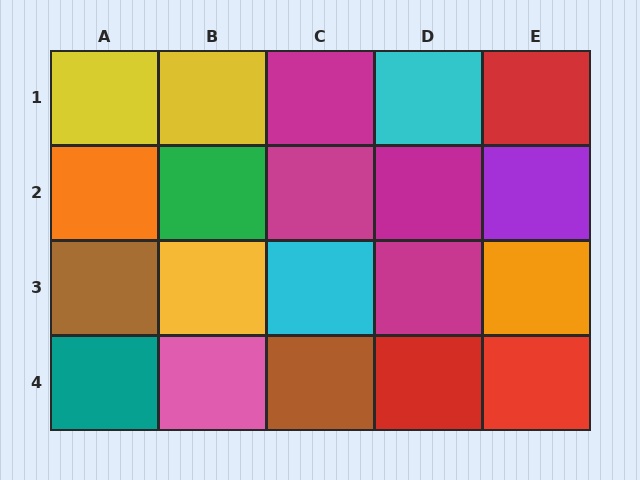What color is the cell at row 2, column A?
Orange.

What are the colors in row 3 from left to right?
Brown, yellow, cyan, magenta, orange.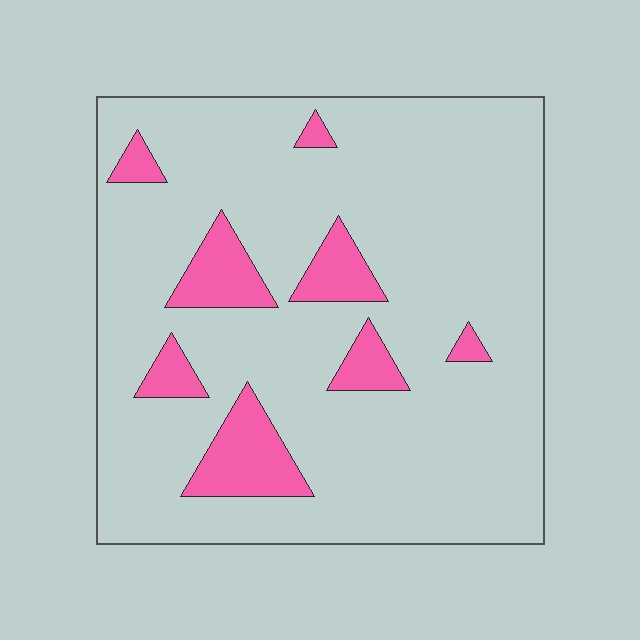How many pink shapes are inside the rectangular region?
8.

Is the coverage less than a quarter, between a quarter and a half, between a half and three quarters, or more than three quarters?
Less than a quarter.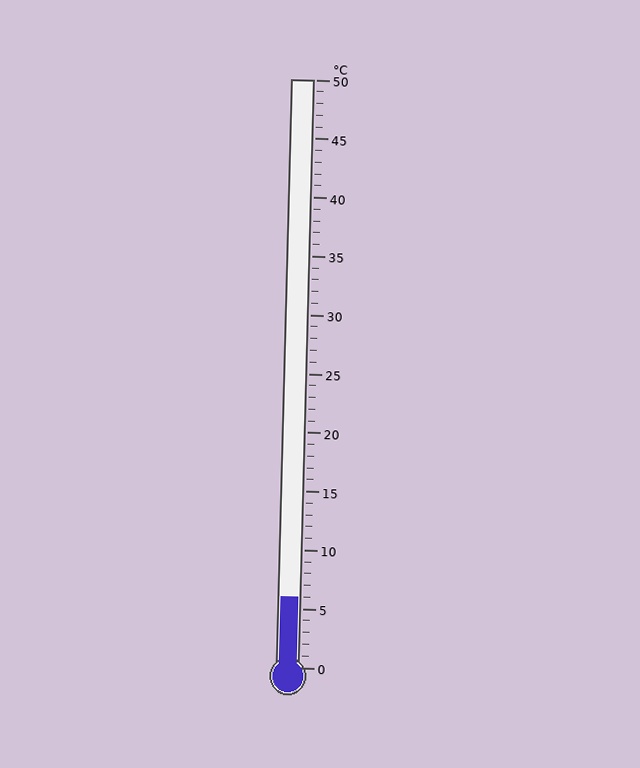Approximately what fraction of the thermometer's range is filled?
The thermometer is filled to approximately 10% of its range.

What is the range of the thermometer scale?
The thermometer scale ranges from 0°C to 50°C.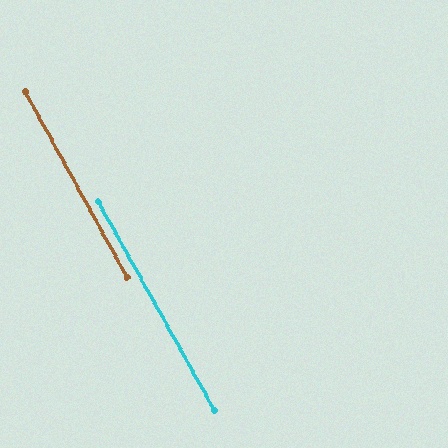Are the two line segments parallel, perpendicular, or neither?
Parallel — their directions differ by only 0.4°.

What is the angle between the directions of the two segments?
Approximately 0 degrees.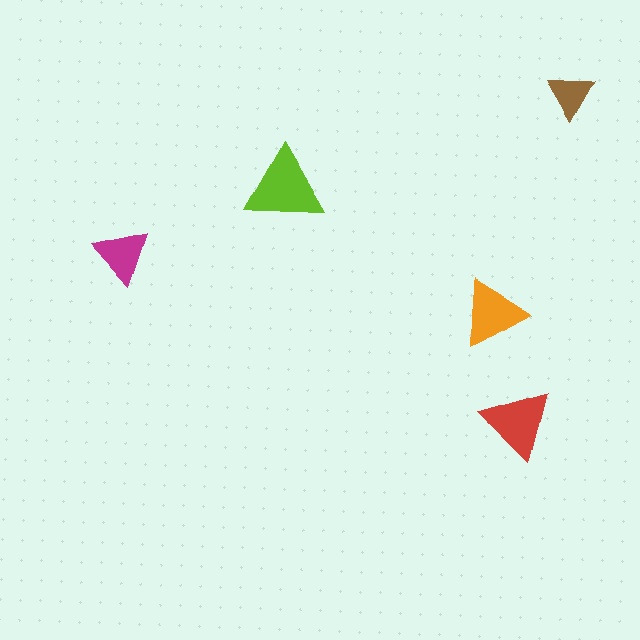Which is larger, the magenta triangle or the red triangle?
The red one.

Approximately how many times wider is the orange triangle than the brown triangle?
About 1.5 times wider.